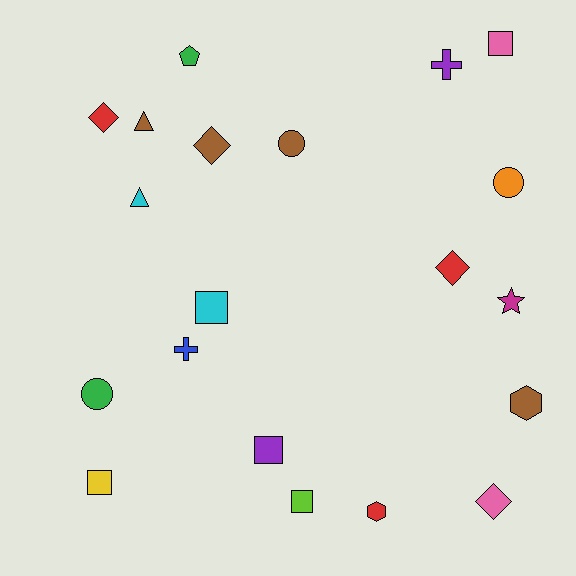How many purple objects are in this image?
There are 2 purple objects.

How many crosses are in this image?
There are 2 crosses.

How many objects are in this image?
There are 20 objects.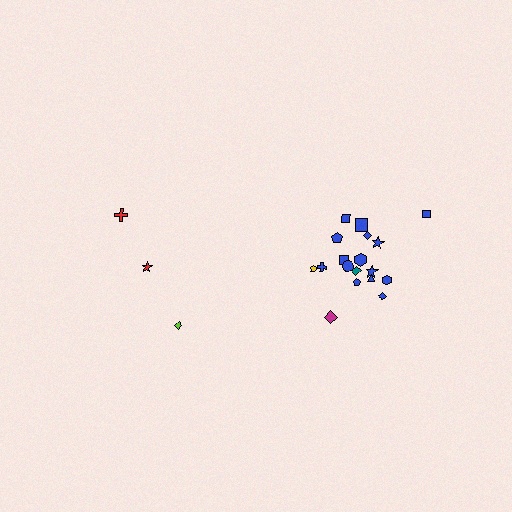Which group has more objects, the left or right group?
The right group.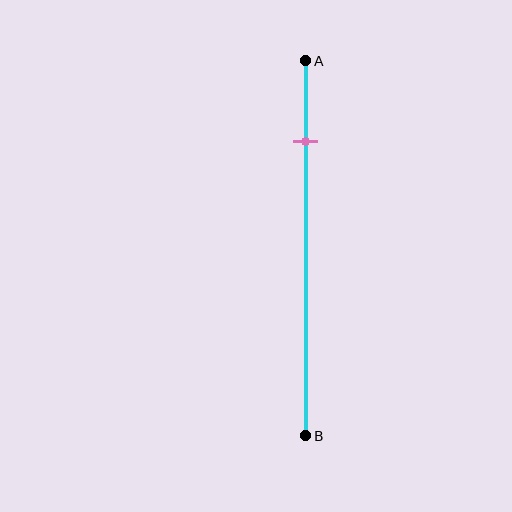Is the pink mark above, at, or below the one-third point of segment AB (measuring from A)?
The pink mark is above the one-third point of segment AB.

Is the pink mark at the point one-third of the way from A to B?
No, the mark is at about 20% from A, not at the 33% one-third point.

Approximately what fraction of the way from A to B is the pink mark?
The pink mark is approximately 20% of the way from A to B.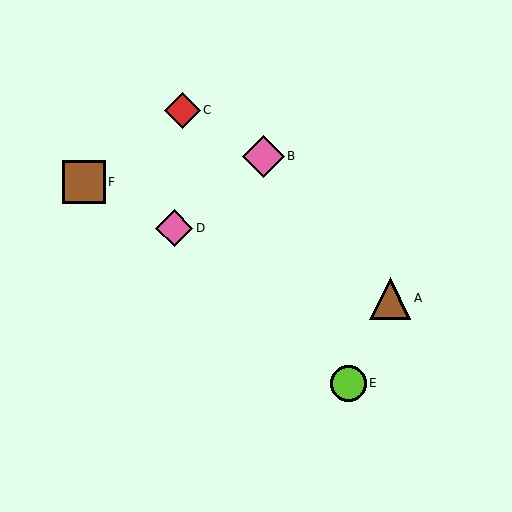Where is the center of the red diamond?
The center of the red diamond is at (182, 110).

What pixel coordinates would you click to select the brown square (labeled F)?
Click at (84, 182) to select the brown square F.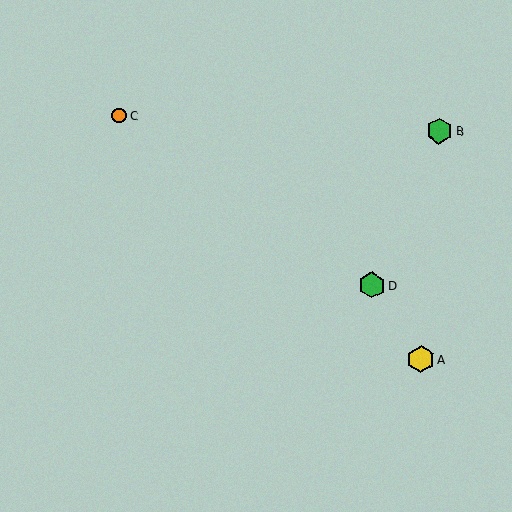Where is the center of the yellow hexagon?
The center of the yellow hexagon is at (420, 359).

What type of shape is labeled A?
Shape A is a yellow hexagon.